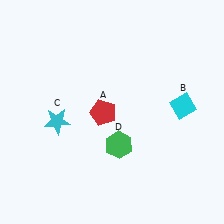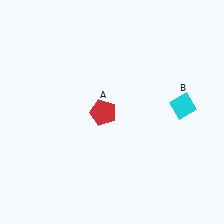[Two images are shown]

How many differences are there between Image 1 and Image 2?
There are 2 differences between the two images.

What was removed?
The green hexagon (D), the cyan star (C) were removed in Image 2.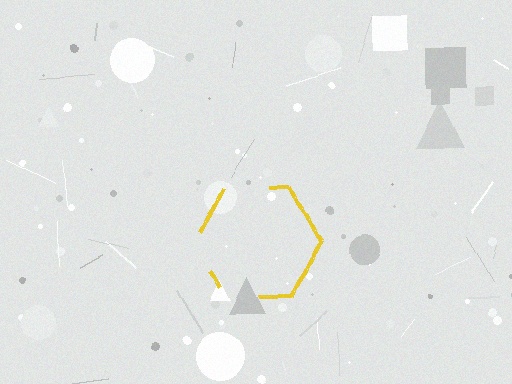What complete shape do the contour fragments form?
The contour fragments form a hexagon.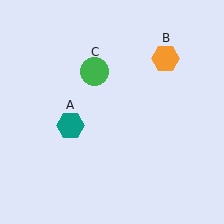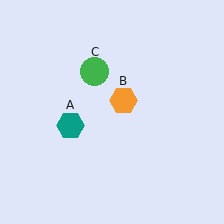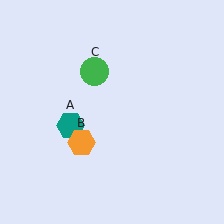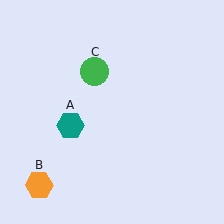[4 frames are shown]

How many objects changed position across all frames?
1 object changed position: orange hexagon (object B).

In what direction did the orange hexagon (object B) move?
The orange hexagon (object B) moved down and to the left.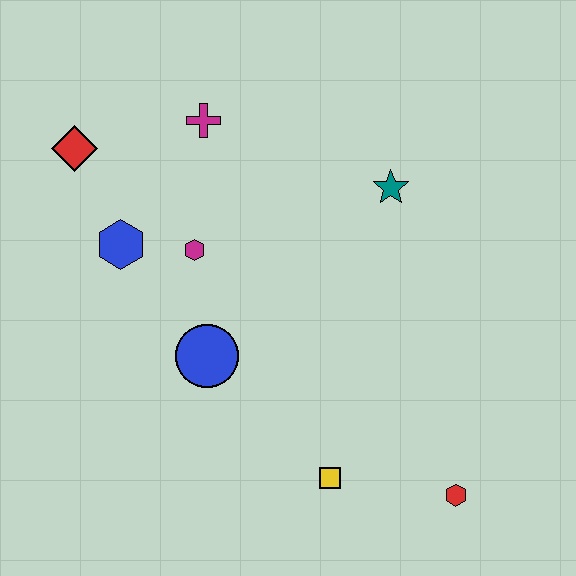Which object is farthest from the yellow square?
The red diamond is farthest from the yellow square.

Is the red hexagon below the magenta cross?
Yes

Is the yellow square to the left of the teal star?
Yes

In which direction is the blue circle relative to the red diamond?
The blue circle is below the red diamond.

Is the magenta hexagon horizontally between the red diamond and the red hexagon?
Yes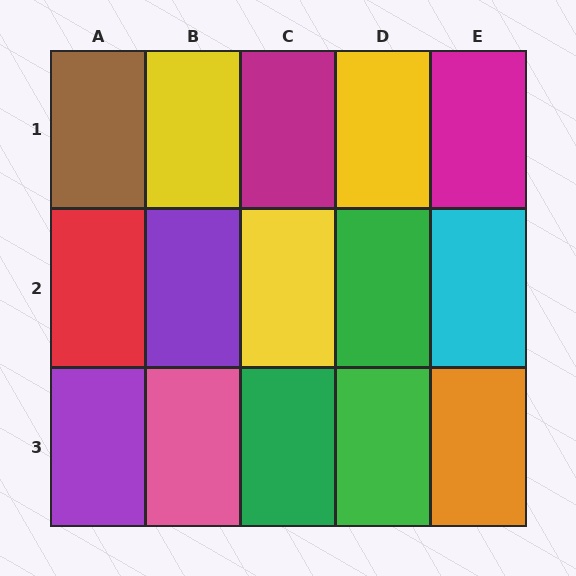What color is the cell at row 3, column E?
Orange.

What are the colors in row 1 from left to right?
Brown, yellow, magenta, yellow, magenta.